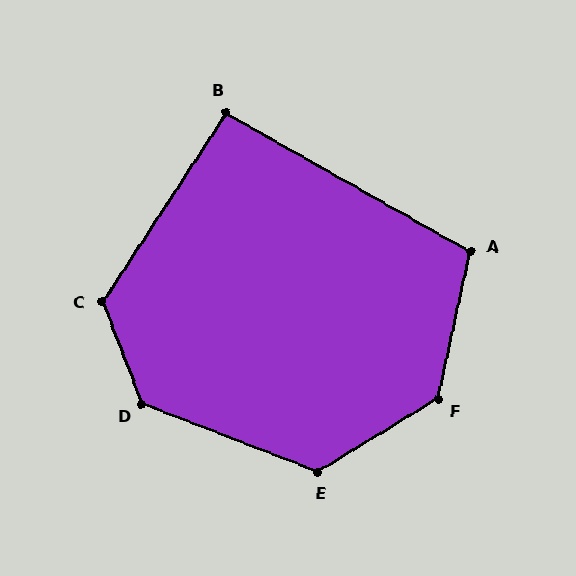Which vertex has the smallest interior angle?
B, at approximately 94 degrees.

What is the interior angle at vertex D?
Approximately 133 degrees (obtuse).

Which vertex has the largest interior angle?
F, at approximately 134 degrees.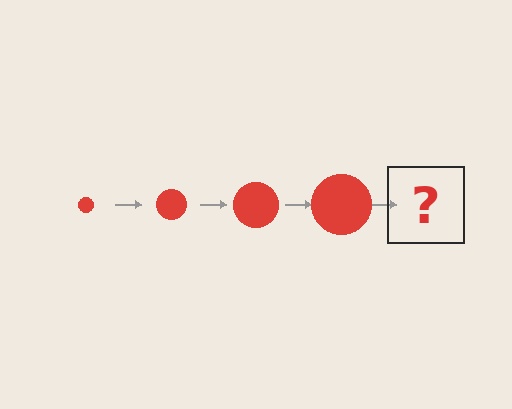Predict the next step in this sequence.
The next step is a red circle, larger than the previous one.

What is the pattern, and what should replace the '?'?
The pattern is that the circle gets progressively larger each step. The '?' should be a red circle, larger than the previous one.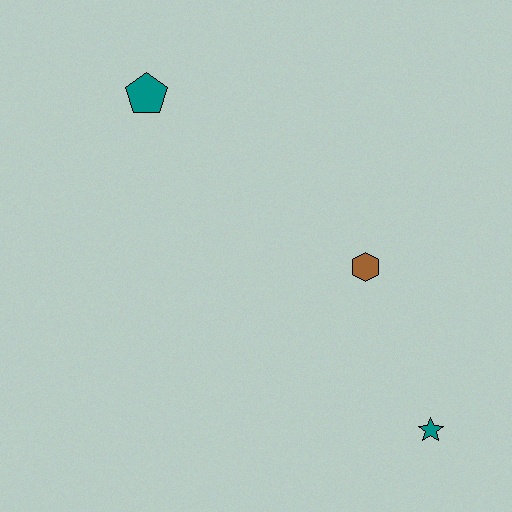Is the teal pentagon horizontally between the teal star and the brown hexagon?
No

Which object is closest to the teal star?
The brown hexagon is closest to the teal star.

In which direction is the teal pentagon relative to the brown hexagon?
The teal pentagon is to the left of the brown hexagon.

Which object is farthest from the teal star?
The teal pentagon is farthest from the teal star.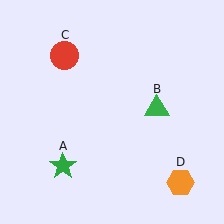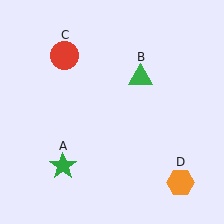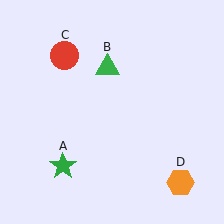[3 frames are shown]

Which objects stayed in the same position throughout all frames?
Green star (object A) and red circle (object C) and orange hexagon (object D) remained stationary.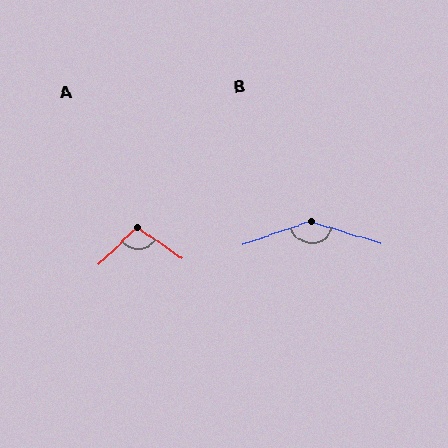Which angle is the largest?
B, at approximately 144 degrees.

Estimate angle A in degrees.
Approximately 100 degrees.